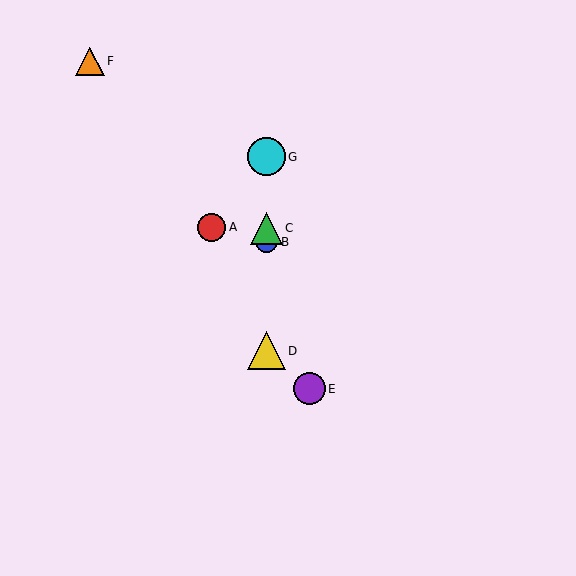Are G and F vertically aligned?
No, G is at x≈266 and F is at x≈90.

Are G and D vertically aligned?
Yes, both are at x≈266.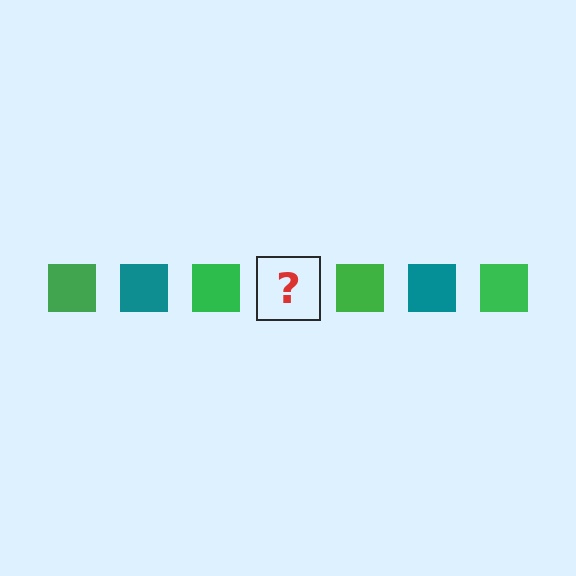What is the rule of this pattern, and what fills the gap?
The rule is that the pattern cycles through green, teal squares. The gap should be filled with a teal square.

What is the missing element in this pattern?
The missing element is a teal square.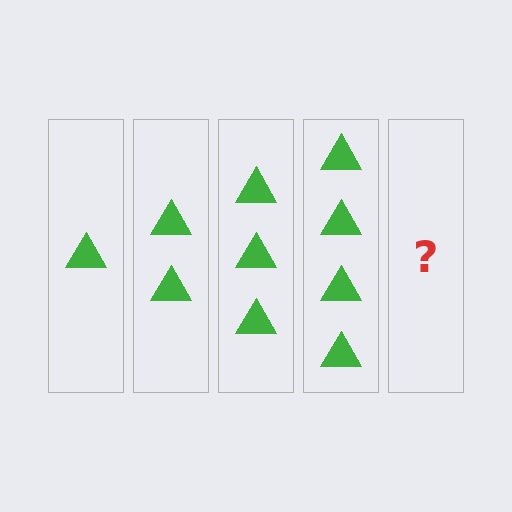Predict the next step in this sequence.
The next step is 5 triangles.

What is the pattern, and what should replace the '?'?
The pattern is that each step adds one more triangle. The '?' should be 5 triangles.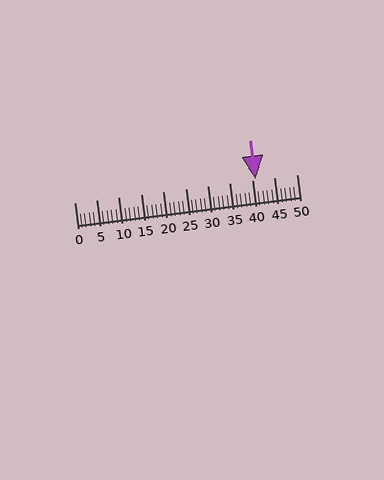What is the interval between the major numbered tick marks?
The major tick marks are spaced 5 units apart.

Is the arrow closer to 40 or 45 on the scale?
The arrow is closer to 40.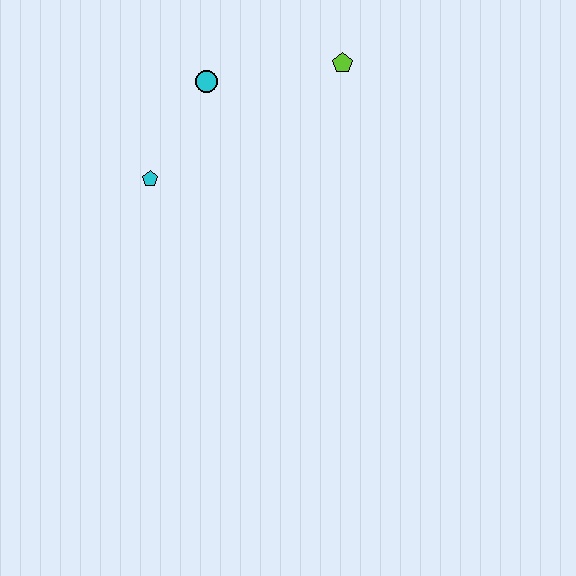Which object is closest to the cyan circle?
The cyan pentagon is closest to the cyan circle.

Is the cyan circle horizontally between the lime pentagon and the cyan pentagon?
Yes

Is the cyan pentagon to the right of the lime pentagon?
No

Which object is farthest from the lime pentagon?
The cyan pentagon is farthest from the lime pentagon.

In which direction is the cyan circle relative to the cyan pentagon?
The cyan circle is above the cyan pentagon.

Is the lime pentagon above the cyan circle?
Yes